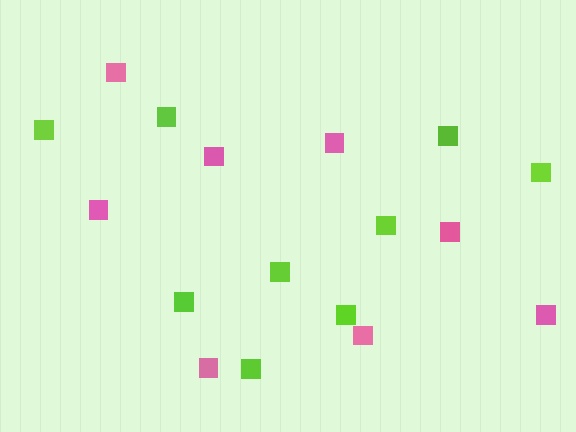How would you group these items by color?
There are 2 groups: one group of pink squares (8) and one group of lime squares (9).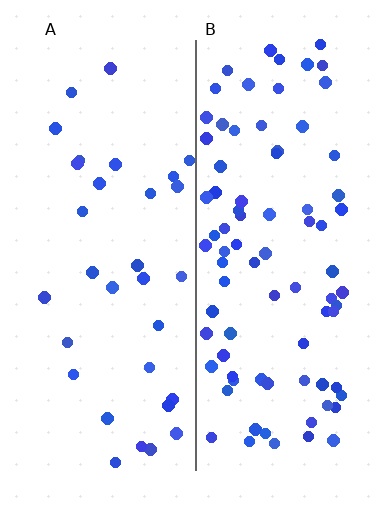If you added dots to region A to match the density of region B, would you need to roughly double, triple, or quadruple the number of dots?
Approximately triple.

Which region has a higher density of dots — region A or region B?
B (the right).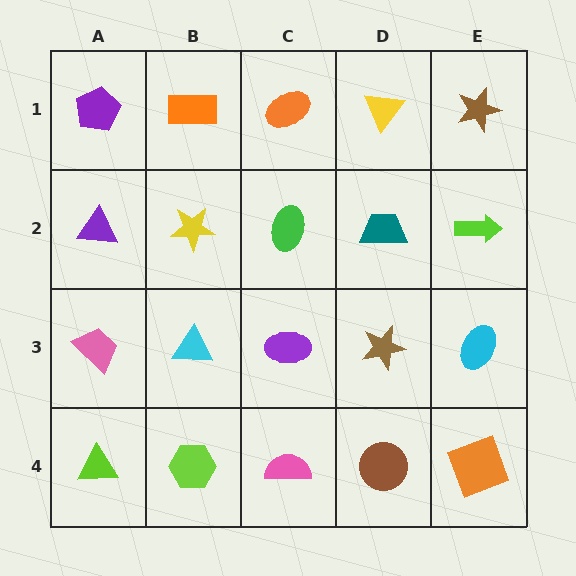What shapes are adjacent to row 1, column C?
A green ellipse (row 2, column C), an orange rectangle (row 1, column B), a yellow triangle (row 1, column D).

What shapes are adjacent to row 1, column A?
A purple triangle (row 2, column A), an orange rectangle (row 1, column B).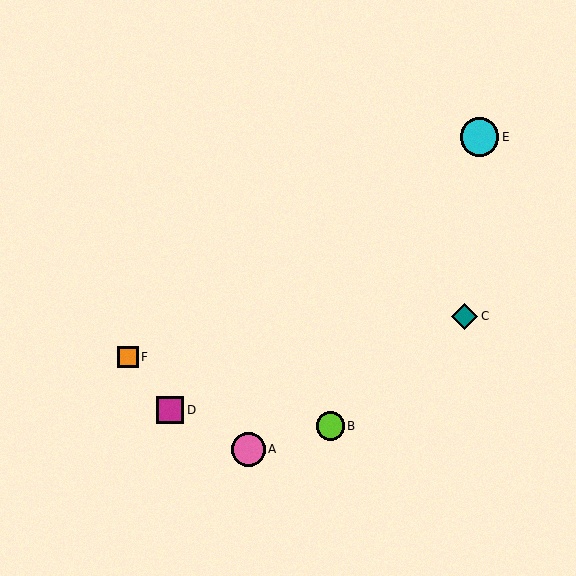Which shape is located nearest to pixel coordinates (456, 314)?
The teal diamond (labeled C) at (465, 316) is nearest to that location.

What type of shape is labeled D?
Shape D is a magenta square.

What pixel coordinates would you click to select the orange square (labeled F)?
Click at (128, 357) to select the orange square F.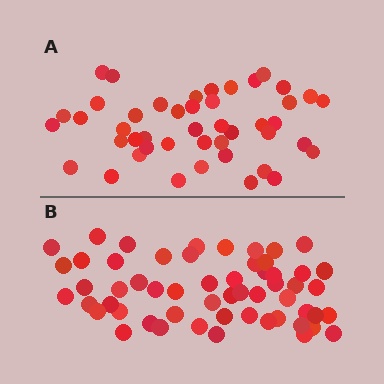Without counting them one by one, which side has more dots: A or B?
Region B (the bottom region) has more dots.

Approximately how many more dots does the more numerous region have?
Region B has roughly 12 or so more dots than region A.